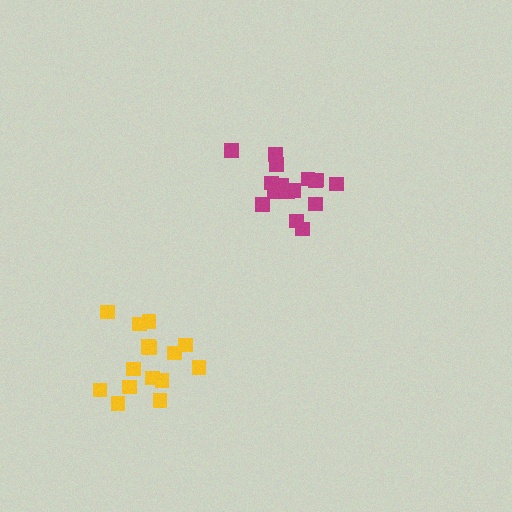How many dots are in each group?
Group 1: 16 dots, Group 2: 15 dots (31 total).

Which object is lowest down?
The yellow cluster is bottommost.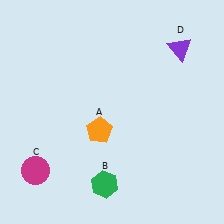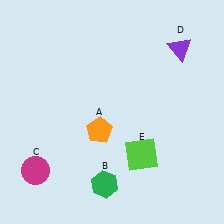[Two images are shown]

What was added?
A lime square (E) was added in Image 2.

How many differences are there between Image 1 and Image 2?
There is 1 difference between the two images.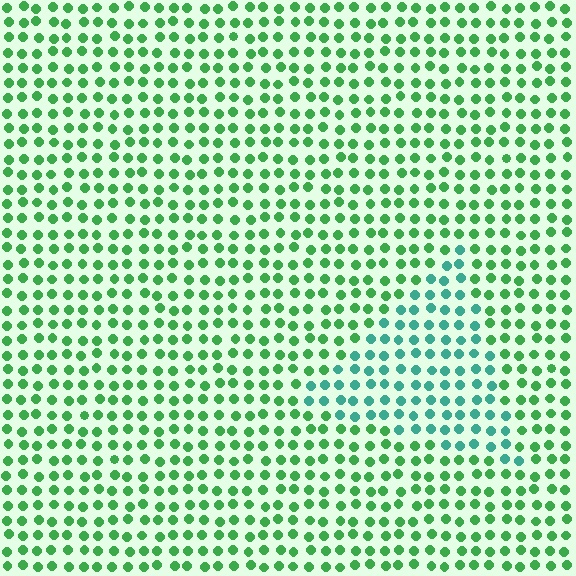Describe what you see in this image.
The image is filled with small green elements in a uniform arrangement. A triangle-shaped region is visible where the elements are tinted to a slightly different hue, forming a subtle color boundary.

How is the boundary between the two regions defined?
The boundary is defined purely by a slight shift in hue (about 39 degrees). Spacing, size, and orientation are identical on both sides.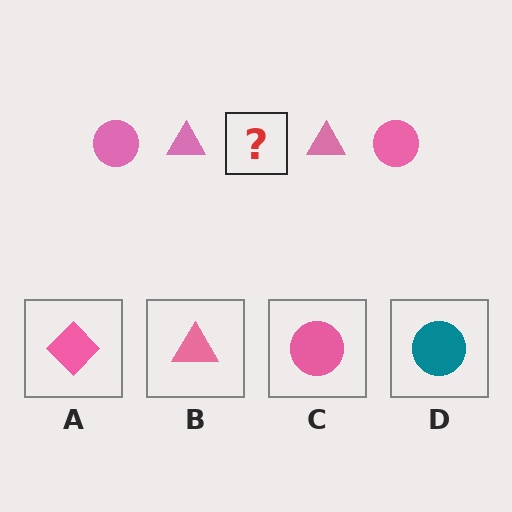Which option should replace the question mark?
Option C.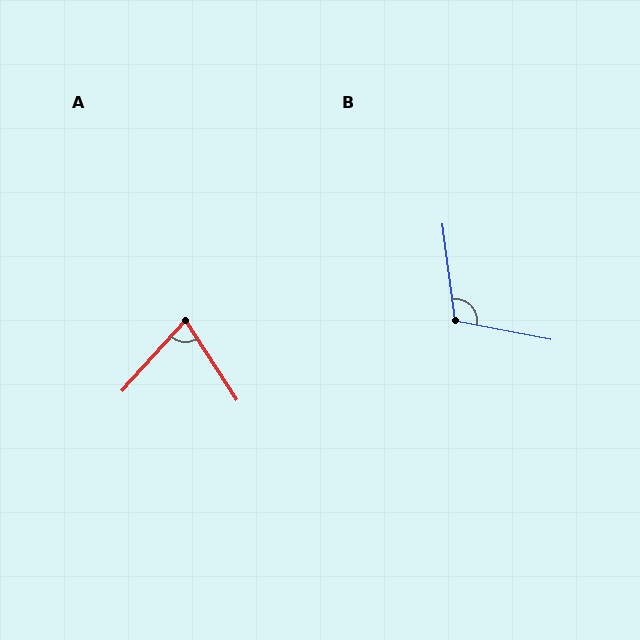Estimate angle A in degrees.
Approximately 75 degrees.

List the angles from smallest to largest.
A (75°), B (108°).